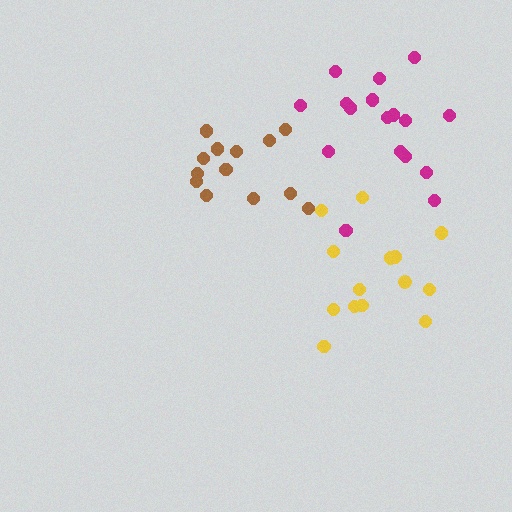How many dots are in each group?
Group 1: 14 dots, Group 2: 13 dots, Group 3: 17 dots (44 total).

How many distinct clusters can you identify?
There are 3 distinct clusters.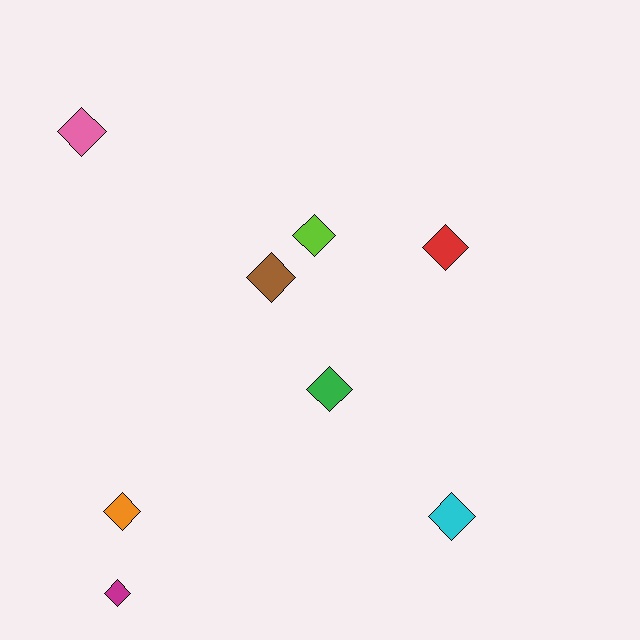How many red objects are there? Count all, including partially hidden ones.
There is 1 red object.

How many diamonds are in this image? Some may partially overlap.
There are 8 diamonds.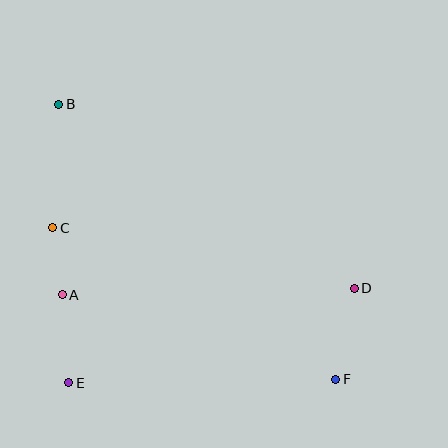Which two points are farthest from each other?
Points B and F are farthest from each other.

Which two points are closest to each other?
Points A and C are closest to each other.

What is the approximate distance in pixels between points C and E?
The distance between C and E is approximately 156 pixels.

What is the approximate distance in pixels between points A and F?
The distance between A and F is approximately 286 pixels.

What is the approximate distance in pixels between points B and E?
The distance between B and E is approximately 279 pixels.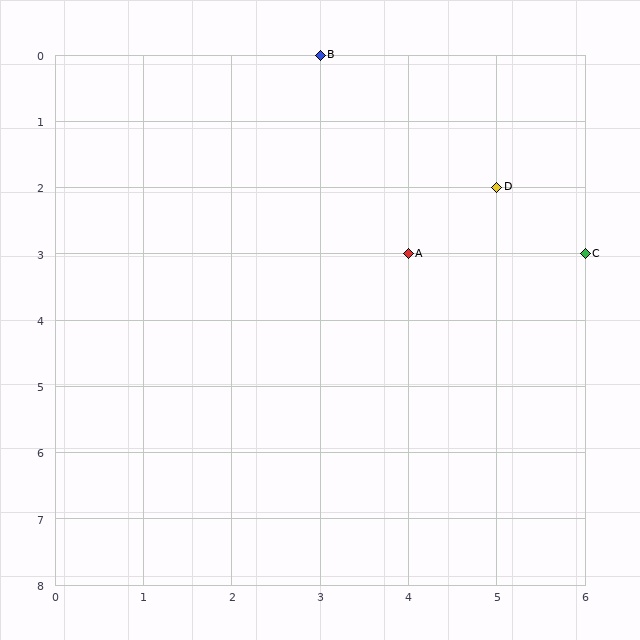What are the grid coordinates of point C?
Point C is at grid coordinates (6, 3).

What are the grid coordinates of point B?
Point B is at grid coordinates (3, 0).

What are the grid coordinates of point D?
Point D is at grid coordinates (5, 2).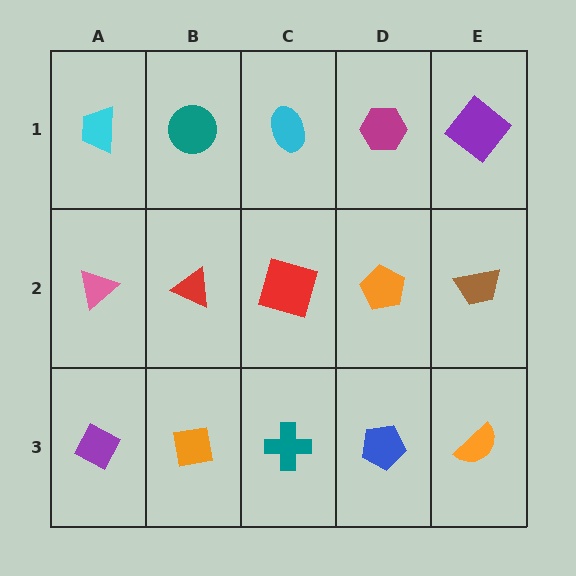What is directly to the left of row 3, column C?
An orange square.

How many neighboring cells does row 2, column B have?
4.